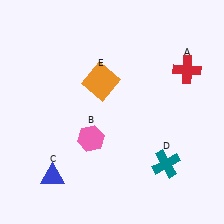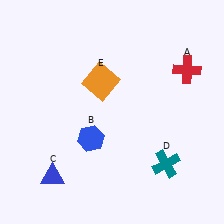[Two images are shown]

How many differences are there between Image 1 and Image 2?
There is 1 difference between the two images.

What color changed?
The hexagon (B) changed from pink in Image 1 to blue in Image 2.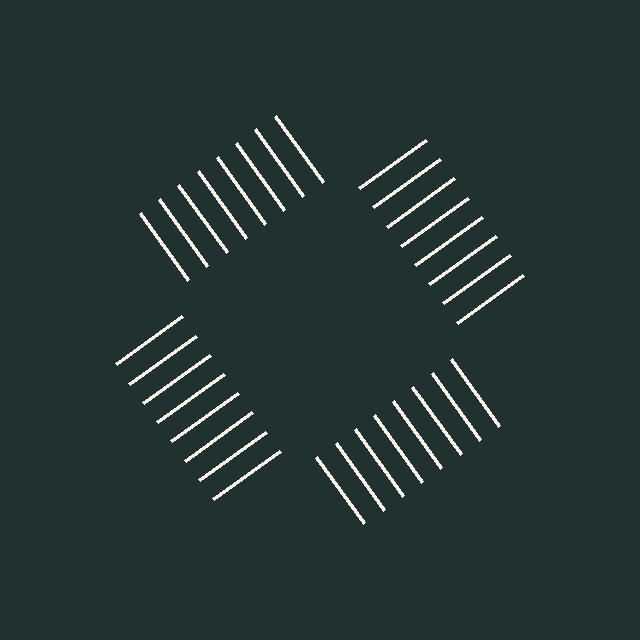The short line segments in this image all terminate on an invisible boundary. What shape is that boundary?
An illusory square — the line segments terminate on its edges but no continuous stroke is drawn.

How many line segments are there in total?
32 — 8 along each of the 4 edges.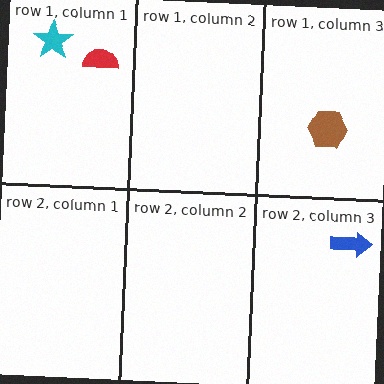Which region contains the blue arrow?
The row 2, column 3 region.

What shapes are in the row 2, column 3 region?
The blue arrow.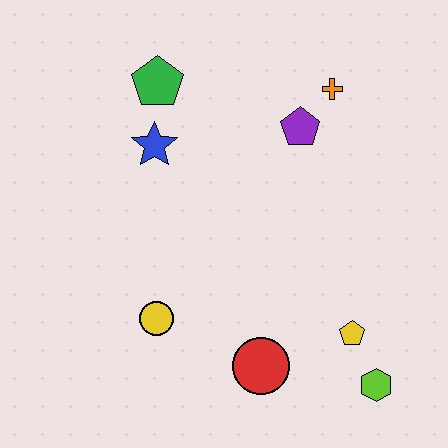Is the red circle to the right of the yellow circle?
Yes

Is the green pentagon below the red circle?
No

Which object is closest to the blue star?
The green pentagon is closest to the blue star.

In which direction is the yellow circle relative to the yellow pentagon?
The yellow circle is to the left of the yellow pentagon.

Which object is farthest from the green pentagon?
The lime hexagon is farthest from the green pentagon.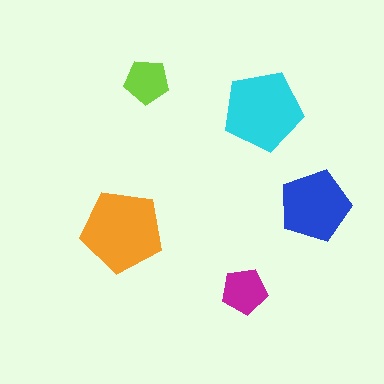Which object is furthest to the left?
The orange pentagon is leftmost.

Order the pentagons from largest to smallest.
the orange one, the cyan one, the blue one, the magenta one, the lime one.